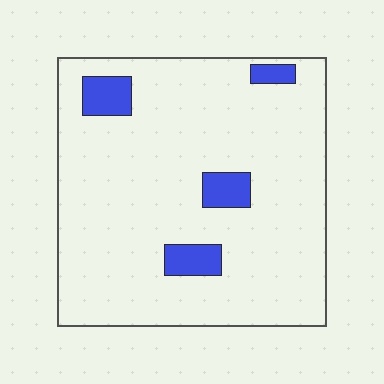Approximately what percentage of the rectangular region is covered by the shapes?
Approximately 10%.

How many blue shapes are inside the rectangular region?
4.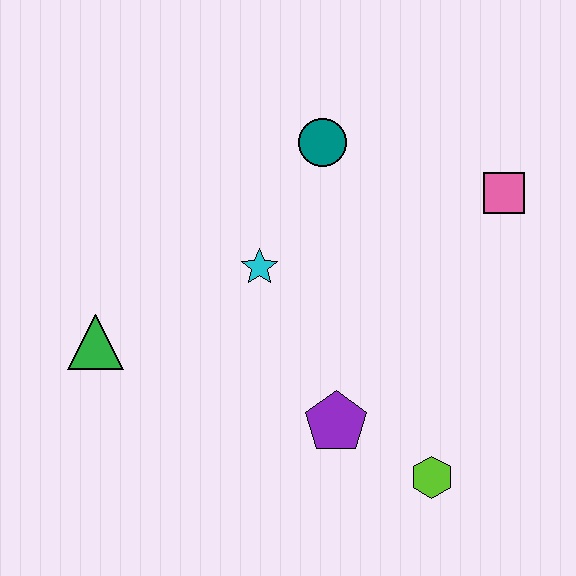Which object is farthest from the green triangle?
The pink square is farthest from the green triangle.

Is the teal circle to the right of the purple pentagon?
No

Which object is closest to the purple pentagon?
The lime hexagon is closest to the purple pentagon.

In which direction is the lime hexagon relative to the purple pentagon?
The lime hexagon is to the right of the purple pentagon.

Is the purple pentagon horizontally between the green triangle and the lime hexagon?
Yes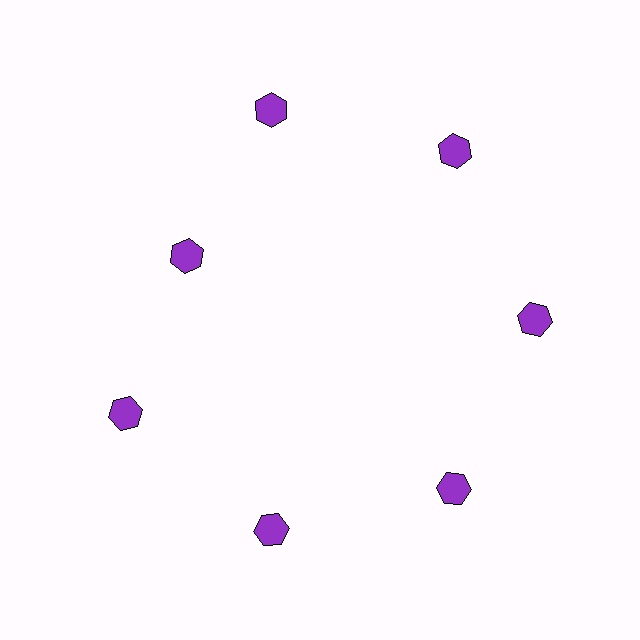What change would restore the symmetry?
The symmetry would be restored by moving it outward, back onto the ring so that all 7 hexagons sit at equal angles and equal distance from the center.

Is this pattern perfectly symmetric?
No. The 7 purple hexagons are arranged in a ring, but one element near the 10 o'clock position is pulled inward toward the center, breaking the 7-fold rotational symmetry.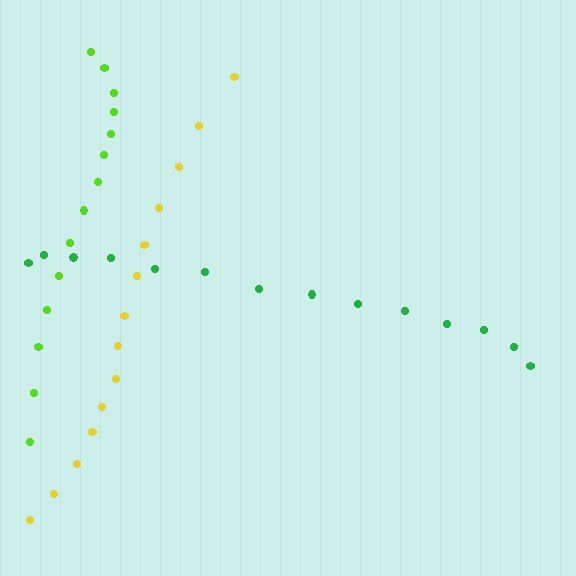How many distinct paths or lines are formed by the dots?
There are 3 distinct paths.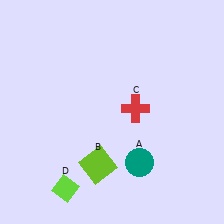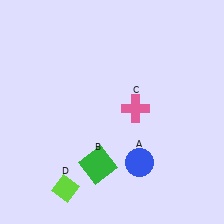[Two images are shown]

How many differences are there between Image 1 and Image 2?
There are 3 differences between the two images.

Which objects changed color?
A changed from teal to blue. B changed from lime to green. C changed from red to pink.